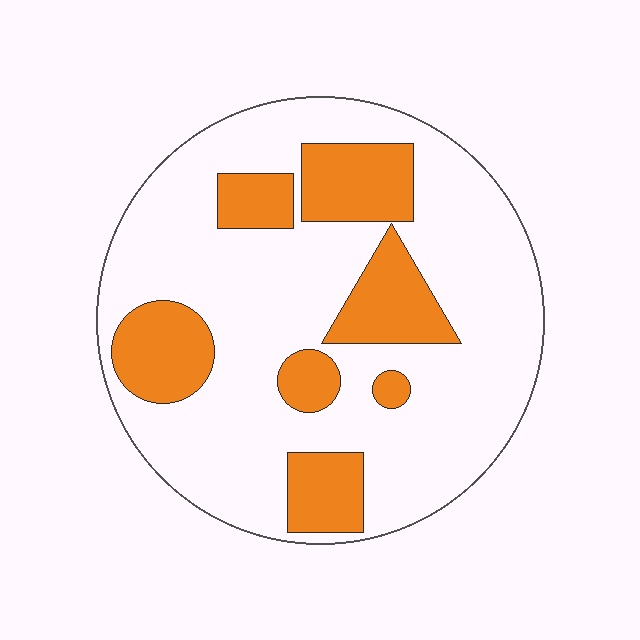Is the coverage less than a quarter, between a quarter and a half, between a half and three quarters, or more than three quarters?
Between a quarter and a half.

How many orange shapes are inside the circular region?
7.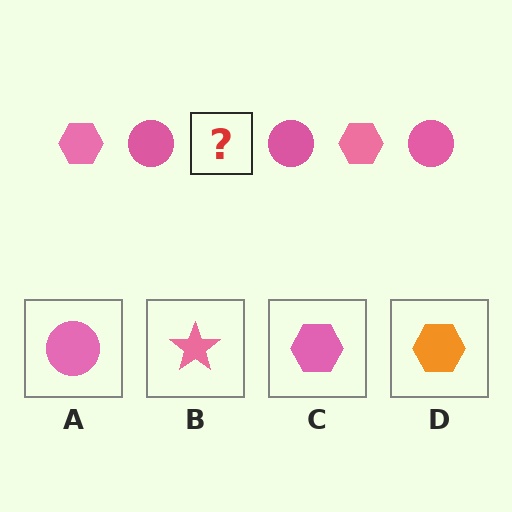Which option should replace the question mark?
Option C.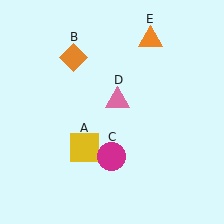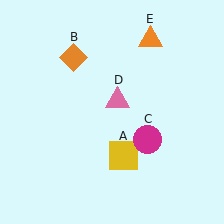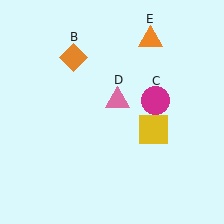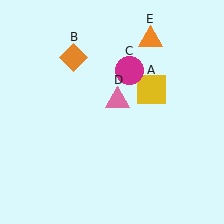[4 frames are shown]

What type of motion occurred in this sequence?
The yellow square (object A), magenta circle (object C) rotated counterclockwise around the center of the scene.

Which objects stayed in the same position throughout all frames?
Orange diamond (object B) and pink triangle (object D) and orange triangle (object E) remained stationary.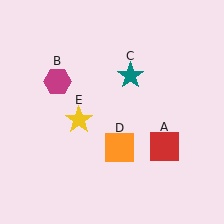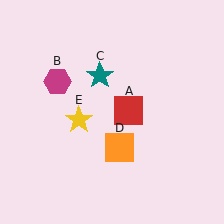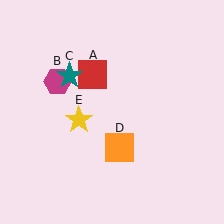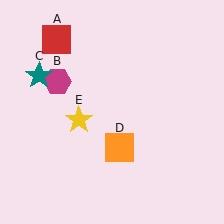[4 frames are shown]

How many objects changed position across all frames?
2 objects changed position: red square (object A), teal star (object C).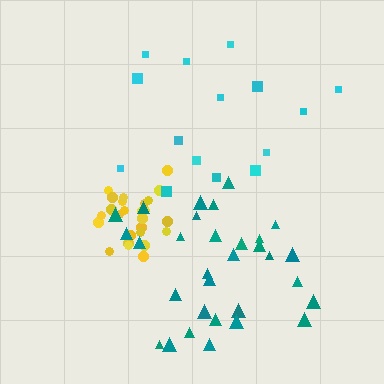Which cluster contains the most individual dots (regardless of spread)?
Teal (31).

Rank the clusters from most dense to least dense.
yellow, teal, cyan.